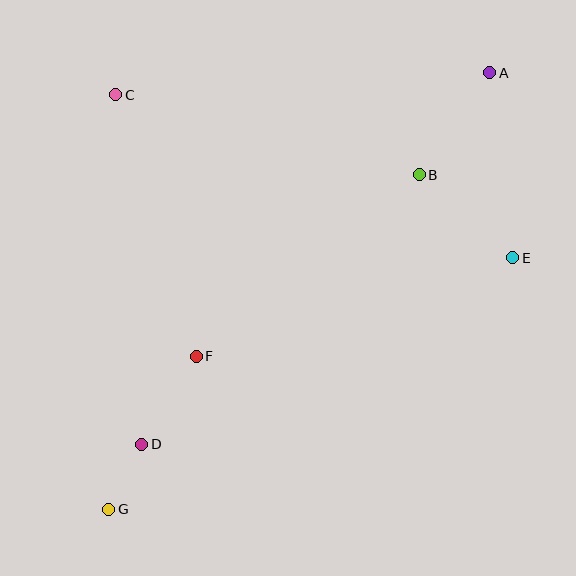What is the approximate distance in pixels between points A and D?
The distance between A and D is approximately 509 pixels.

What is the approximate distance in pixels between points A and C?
The distance between A and C is approximately 375 pixels.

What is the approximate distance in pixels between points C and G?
The distance between C and G is approximately 415 pixels.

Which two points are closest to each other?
Points D and G are closest to each other.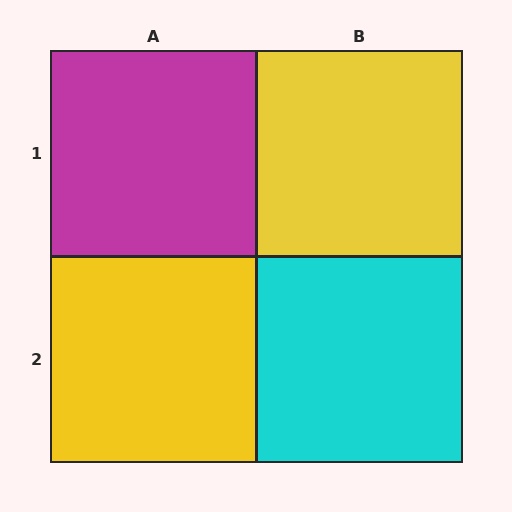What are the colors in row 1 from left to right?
Magenta, yellow.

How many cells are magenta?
1 cell is magenta.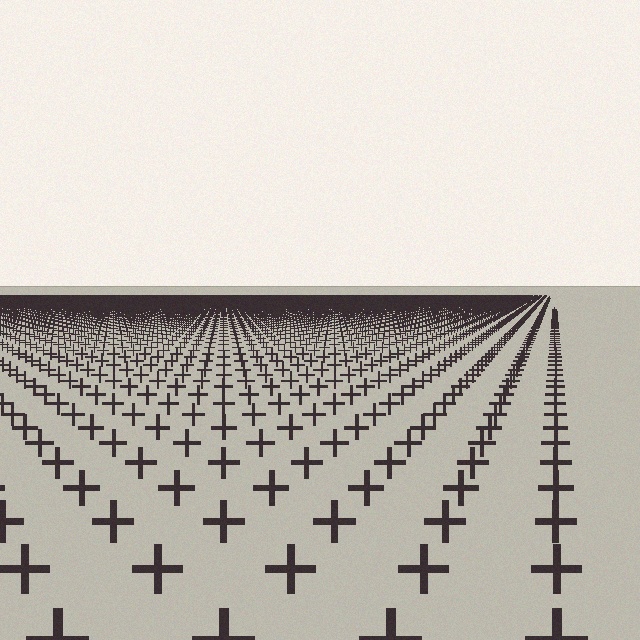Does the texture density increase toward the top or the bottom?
Density increases toward the top.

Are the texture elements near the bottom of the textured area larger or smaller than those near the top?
Larger. Near the bottom, elements are closer to the viewer and appear at a bigger on-screen size.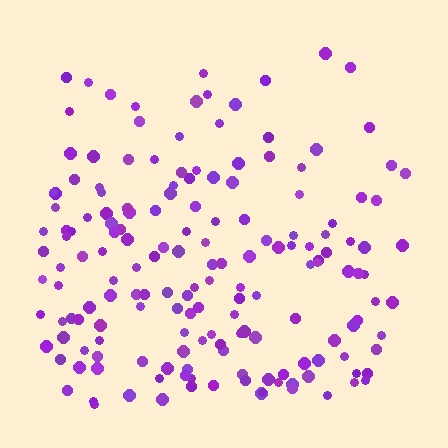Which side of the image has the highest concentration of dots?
The bottom.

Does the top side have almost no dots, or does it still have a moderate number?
Still a moderate number, just noticeably fewer than the bottom.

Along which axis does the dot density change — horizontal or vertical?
Vertical.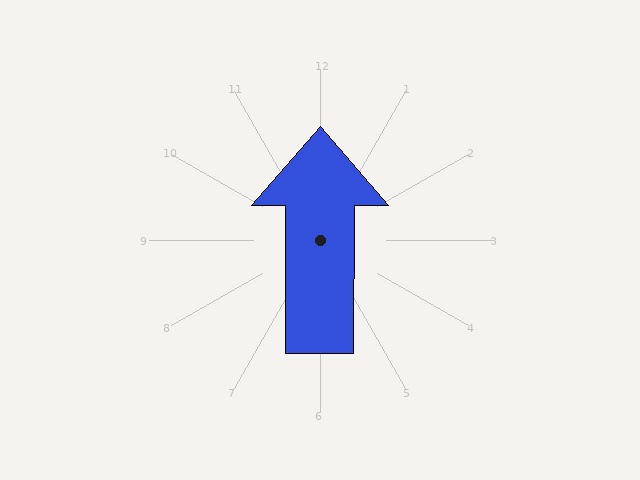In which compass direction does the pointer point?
North.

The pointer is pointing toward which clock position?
Roughly 12 o'clock.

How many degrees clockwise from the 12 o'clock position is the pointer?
Approximately 0 degrees.